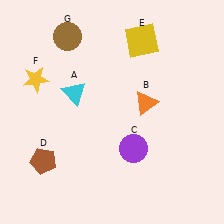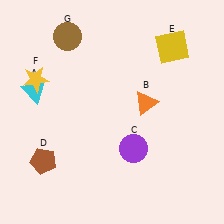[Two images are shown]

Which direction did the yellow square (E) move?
The yellow square (E) moved right.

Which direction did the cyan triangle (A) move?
The cyan triangle (A) moved left.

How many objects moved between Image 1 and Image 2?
2 objects moved between the two images.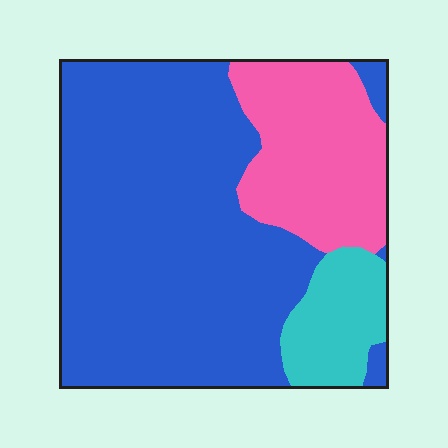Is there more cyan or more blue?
Blue.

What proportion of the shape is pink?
Pink covers 23% of the shape.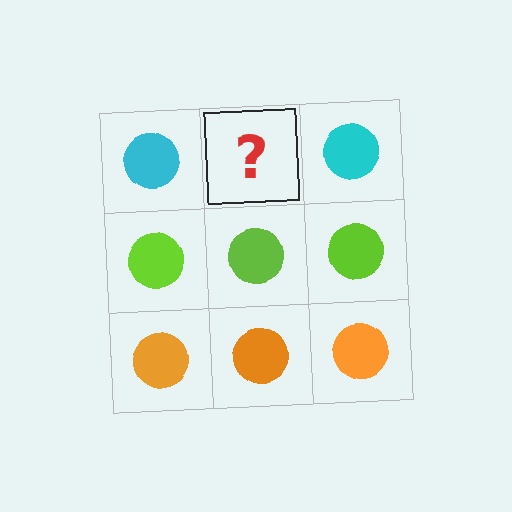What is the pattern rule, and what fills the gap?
The rule is that each row has a consistent color. The gap should be filled with a cyan circle.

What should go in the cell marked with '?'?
The missing cell should contain a cyan circle.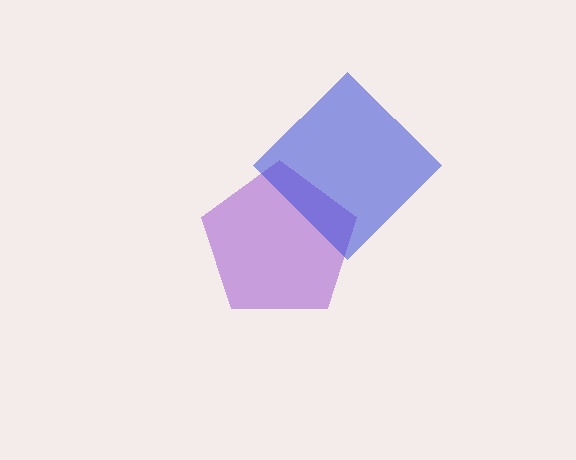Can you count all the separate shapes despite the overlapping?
Yes, there are 2 separate shapes.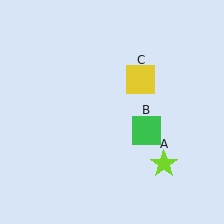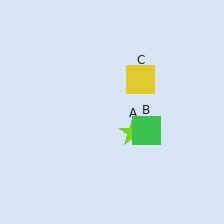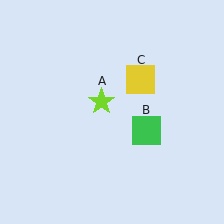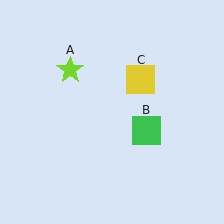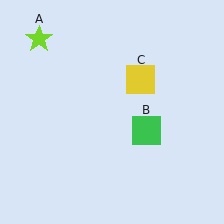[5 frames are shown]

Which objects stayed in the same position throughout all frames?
Green square (object B) and yellow square (object C) remained stationary.